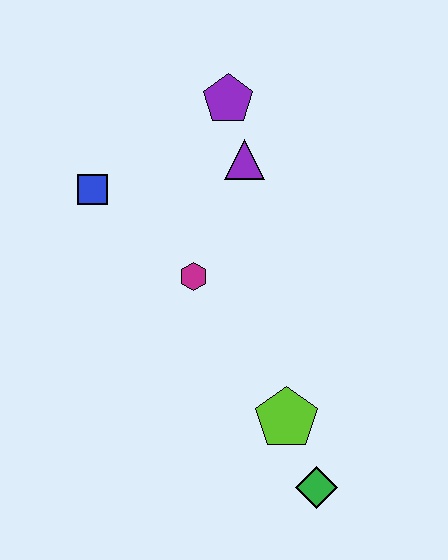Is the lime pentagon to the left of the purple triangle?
No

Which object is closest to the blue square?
The magenta hexagon is closest to the blue square.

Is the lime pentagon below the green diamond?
No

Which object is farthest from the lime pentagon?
The purple pentagon is farthest from the lime pentagon.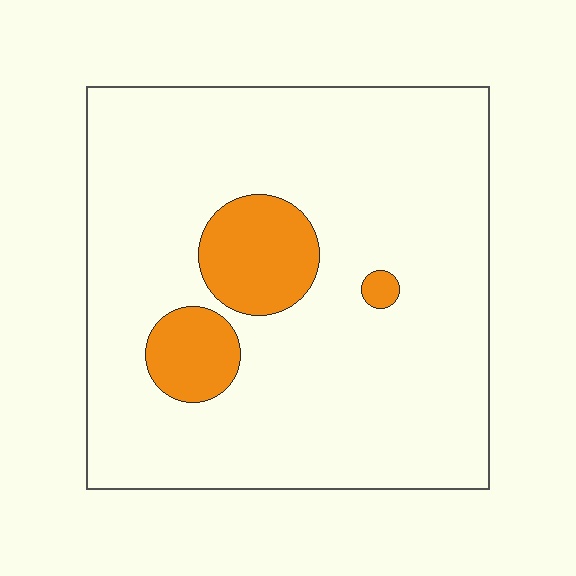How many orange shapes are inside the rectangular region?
3.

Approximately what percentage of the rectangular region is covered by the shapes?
Approximately 10%.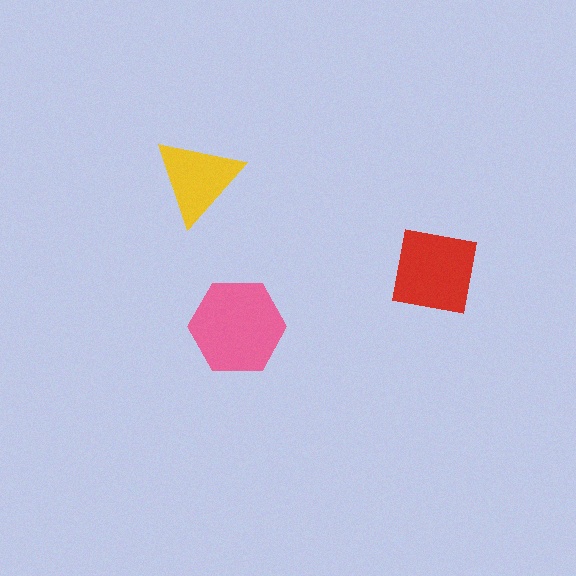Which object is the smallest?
The yellow triangle.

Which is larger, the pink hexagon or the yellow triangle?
The pink hexagon.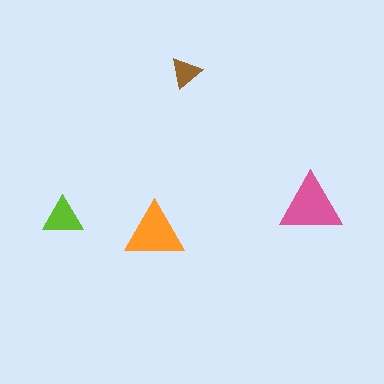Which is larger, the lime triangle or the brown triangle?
The lime one.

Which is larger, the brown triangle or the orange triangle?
The orange one.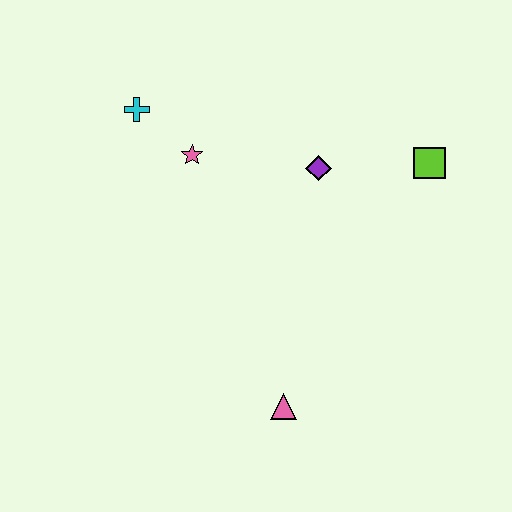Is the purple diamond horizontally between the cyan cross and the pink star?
No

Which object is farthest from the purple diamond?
The pink triangle is farthest from the purple diamond.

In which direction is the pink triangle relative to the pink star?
The pink triangle is below the pink star.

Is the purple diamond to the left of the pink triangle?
No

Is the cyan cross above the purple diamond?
Yes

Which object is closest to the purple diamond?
The lime square is closest to the purple diamond.